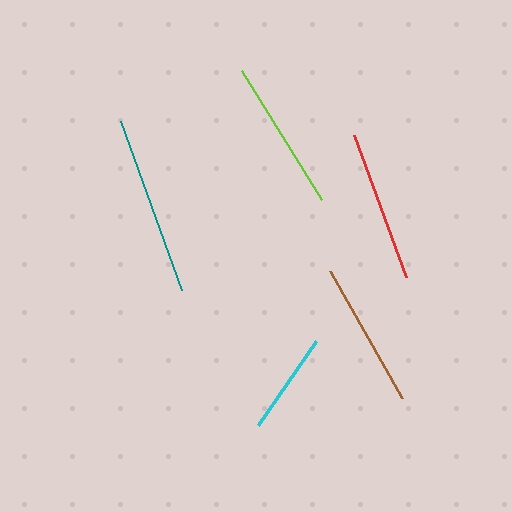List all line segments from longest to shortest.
From longest to shortest: teal, lime, red, brown, cyan.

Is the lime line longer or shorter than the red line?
The lime line is longer than the red line.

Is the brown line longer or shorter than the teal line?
The teal line is longer than the brown line.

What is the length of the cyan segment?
The cyan segment is approximately 102 pixels long.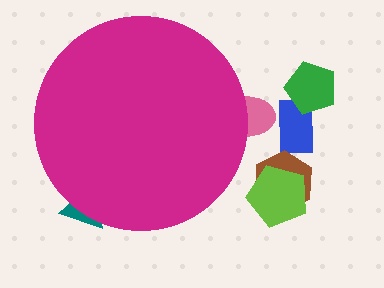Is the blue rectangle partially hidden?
No, the blue rectangle is fully visible.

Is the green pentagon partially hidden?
No, the green pentagon is fully visible.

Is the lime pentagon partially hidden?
No, the lime pentagon is fully visible.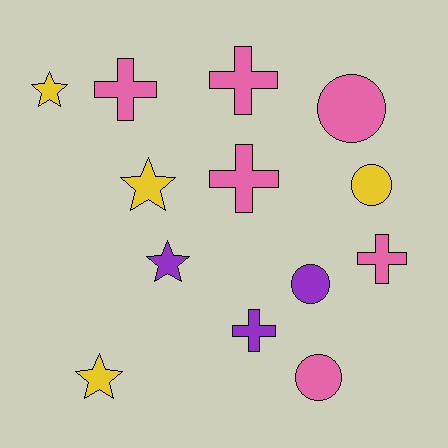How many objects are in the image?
There are 13 objects.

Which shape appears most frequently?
Cross, with 5 objects.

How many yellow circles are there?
There is 1 yellow circle.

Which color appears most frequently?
Pink, with 6 objects.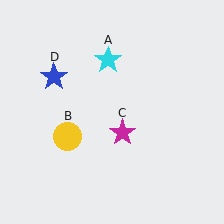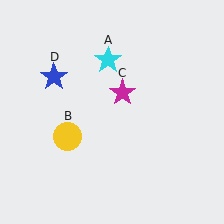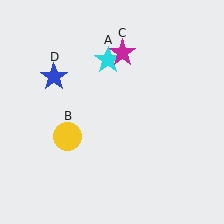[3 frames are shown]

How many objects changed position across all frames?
1 object changed position: magenta star (object C).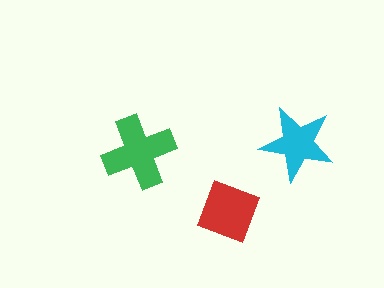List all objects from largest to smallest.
The green cross, the red diamond, the cyan star.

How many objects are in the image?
There are 3 objects in the image.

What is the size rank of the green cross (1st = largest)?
1st.